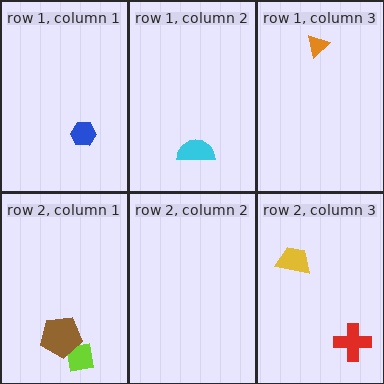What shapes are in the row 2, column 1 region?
The lime square, the brown pentagon.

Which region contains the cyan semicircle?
The row 1, column 2 region.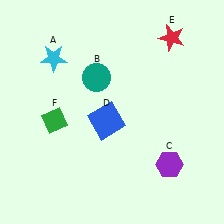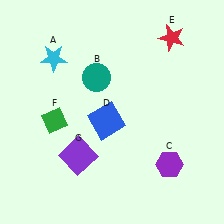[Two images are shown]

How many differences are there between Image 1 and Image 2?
There is 1 difference between the two images.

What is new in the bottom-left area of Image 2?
A purple square (G) was added in the bottom-left area of Image 2.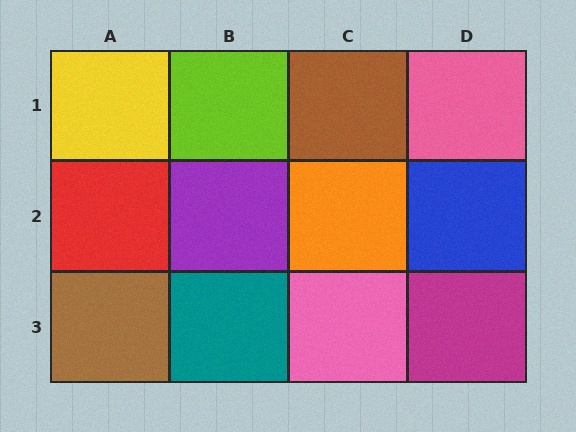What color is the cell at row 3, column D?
Magenta.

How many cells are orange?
1 cell is orange.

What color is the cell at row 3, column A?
Brown.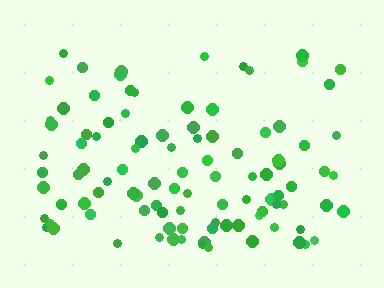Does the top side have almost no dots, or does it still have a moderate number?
Still a moderate number, just noticeably fewer than the bottom.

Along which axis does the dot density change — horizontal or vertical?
Vertical.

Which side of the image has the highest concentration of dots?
The bottom.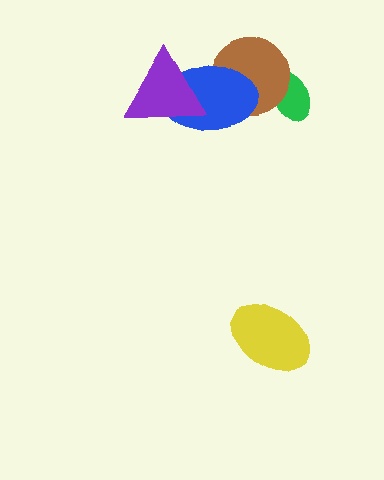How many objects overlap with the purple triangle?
1 object overlaps with the purple triangle.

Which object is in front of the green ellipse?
The brown circle is in front of the green ellipse.